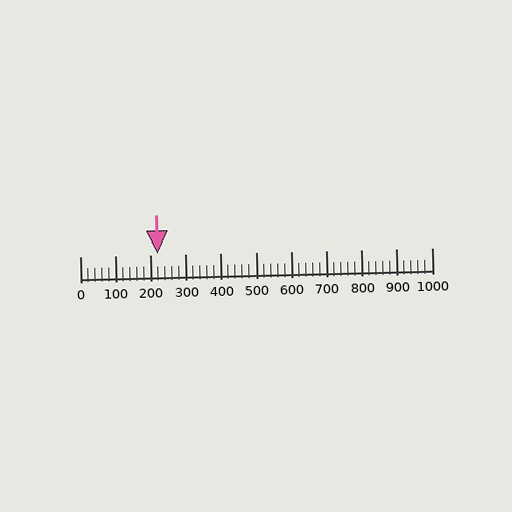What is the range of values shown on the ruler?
The ruler shows values from 0 to 1000.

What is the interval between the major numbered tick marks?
The major tick marks are spaced 100 units apart.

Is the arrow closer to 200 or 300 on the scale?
The arrow is closer to 200.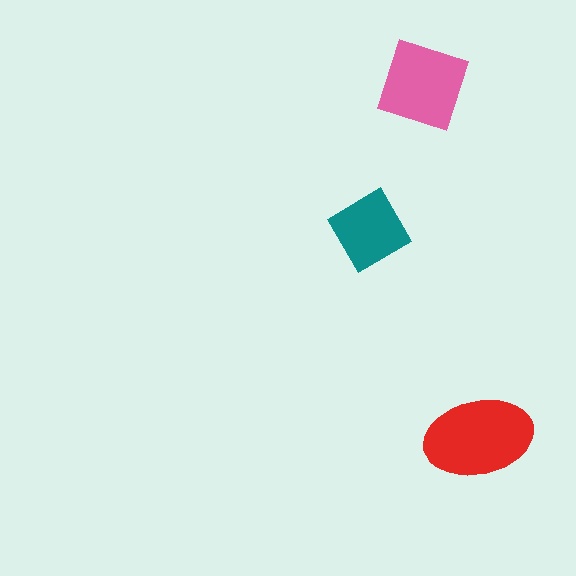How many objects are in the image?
There are 3 objects in the image.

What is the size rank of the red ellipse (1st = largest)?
1st.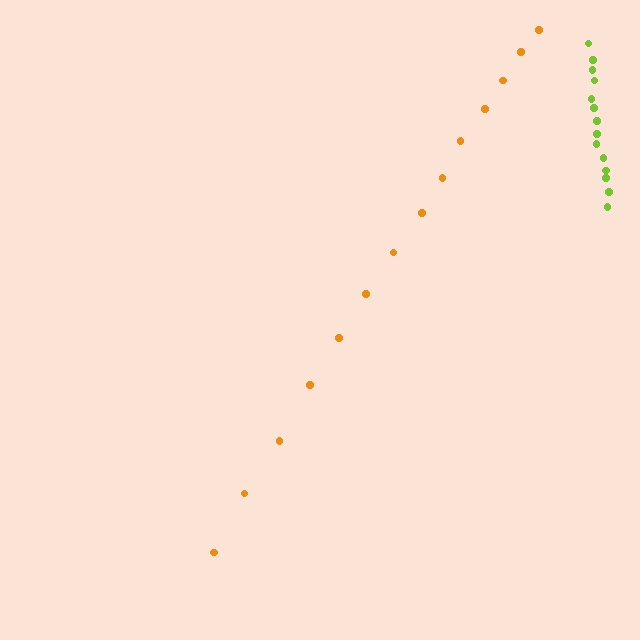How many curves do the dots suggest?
There are 2 distinct paths.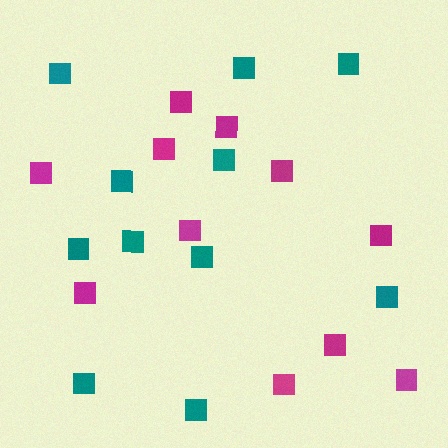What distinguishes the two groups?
There are 2 groups: one group of magenta squares (11) and one group of teal squares (11).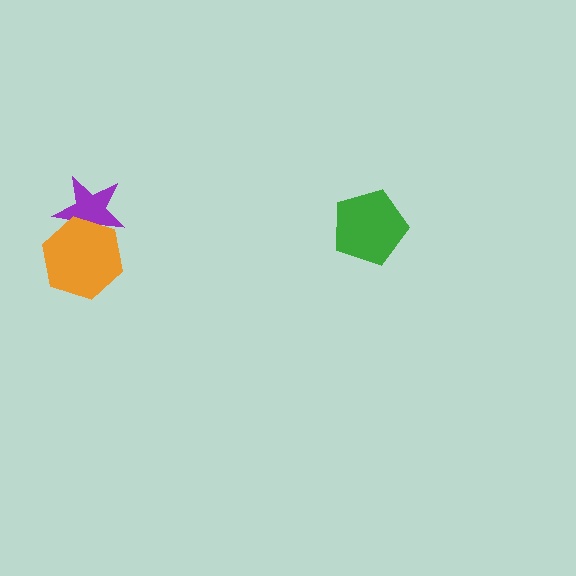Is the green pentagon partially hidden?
No, no other shape covers it.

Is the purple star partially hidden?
Yes, it is partially covered by another shape.